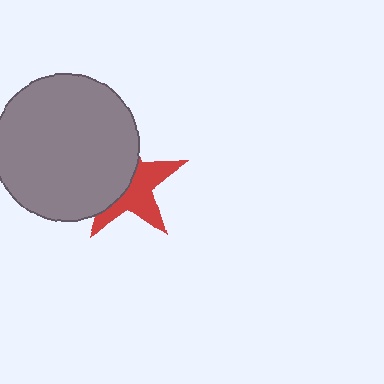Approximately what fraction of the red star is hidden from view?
Roughly 50% of the red star is hidden behind the gray circle.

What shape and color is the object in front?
The object in front is a gray circle.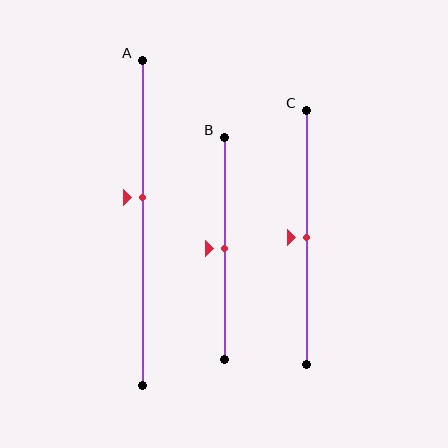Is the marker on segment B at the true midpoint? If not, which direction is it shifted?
Yes, the marker on segment B is at the true midpoint.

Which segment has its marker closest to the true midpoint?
Segment B has its marker closest to the true midpoint.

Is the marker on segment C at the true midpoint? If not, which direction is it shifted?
Yes, the marker on segment C is at the true midpoint.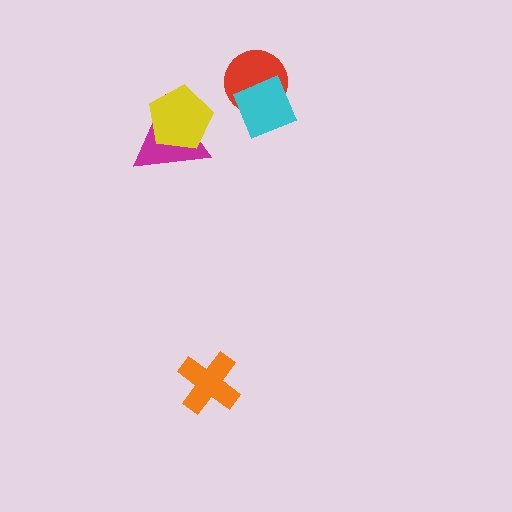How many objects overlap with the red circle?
1 object overlaps with the red circle.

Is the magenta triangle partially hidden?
Yes, it is partially covered by another shape.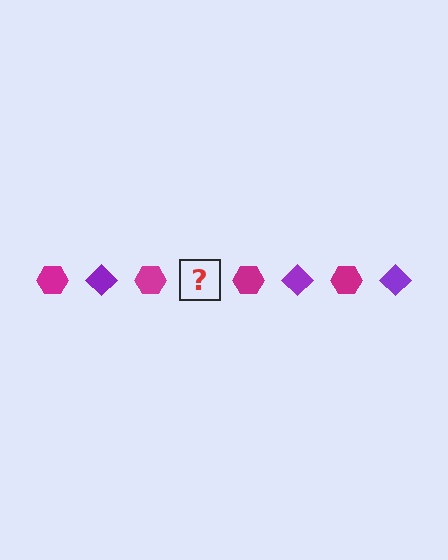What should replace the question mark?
The question mark should be replaced with a purple diamond.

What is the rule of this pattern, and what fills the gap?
The rule is that the pattern alternates between magenta hexagon and purple diamond. The gap should be filled with a purple diamond.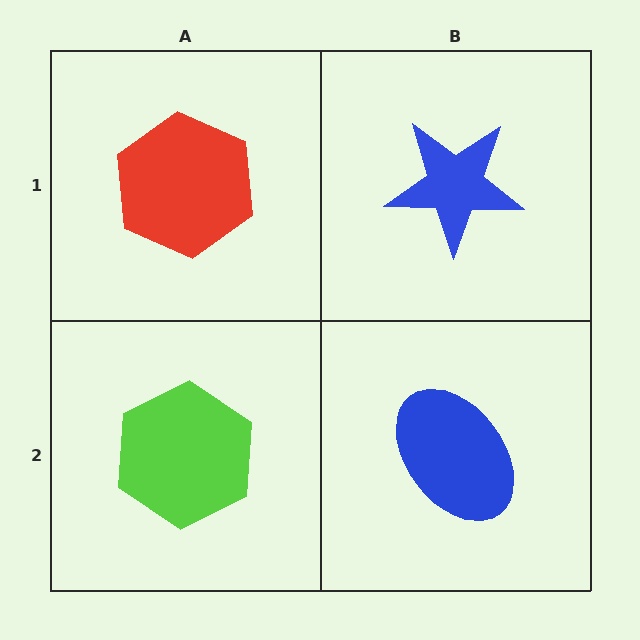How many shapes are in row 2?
2 shapes.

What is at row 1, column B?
A blue star.